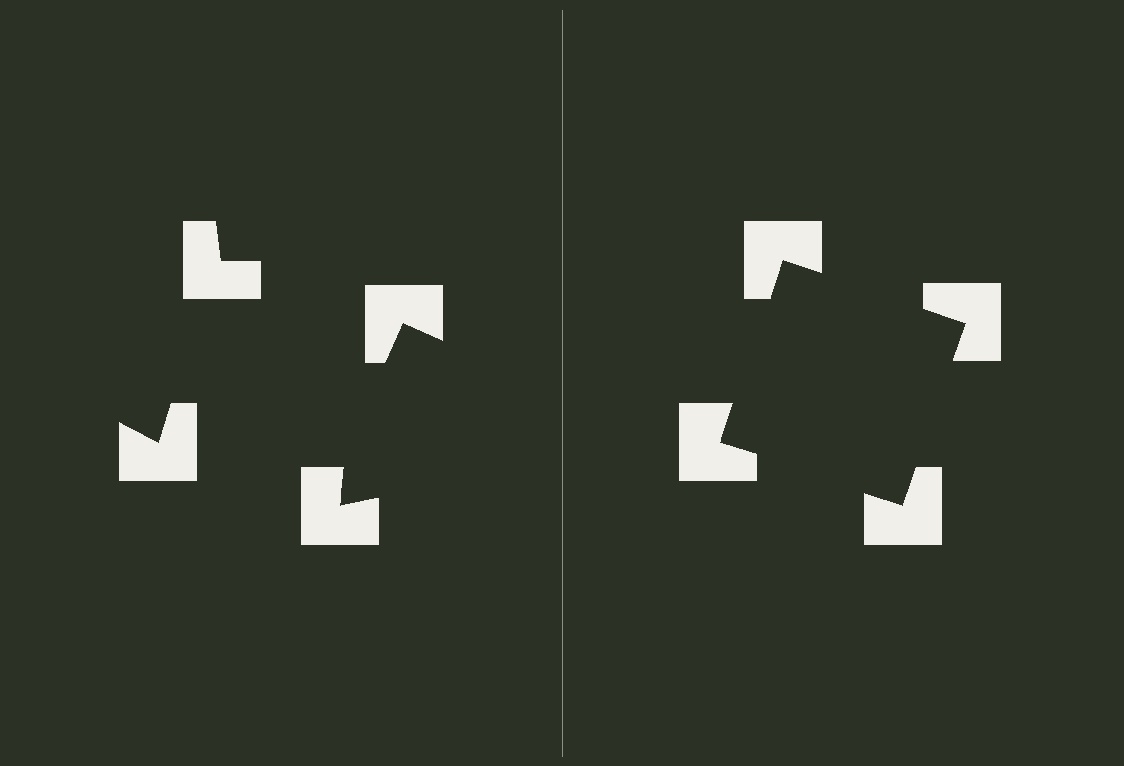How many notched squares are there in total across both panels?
8 — 4 on each side.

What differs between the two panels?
The notched squares are positioned identically on both sides; only the wedge orientations differ. On the right they align to a square; on the left they are misaligned.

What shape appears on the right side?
An illusory square.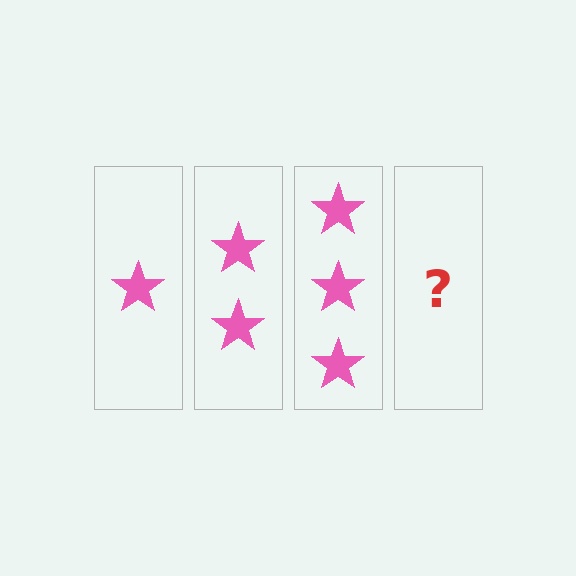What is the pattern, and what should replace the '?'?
The pattern is that each step adds one more star. The '?' should be 4 stars.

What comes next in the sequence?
The next element should be 4 stars.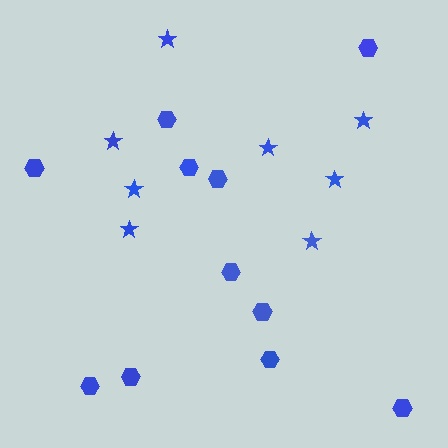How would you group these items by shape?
There are 2 groups: one group of stars (8) and one group of hexagons (11).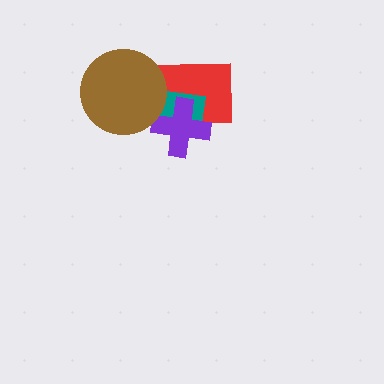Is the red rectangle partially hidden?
Yes, it is partially covered by another shape.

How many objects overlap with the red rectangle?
3 objects overlap with the red rectangle.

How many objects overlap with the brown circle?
2 objects overlap with the brown circle.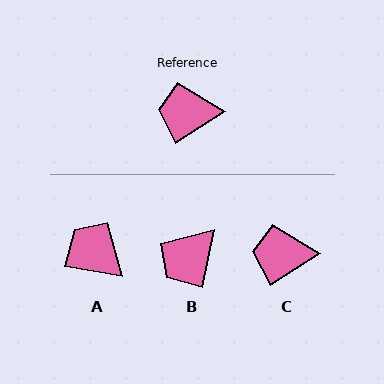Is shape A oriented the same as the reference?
No, it is off by about 42 degrees.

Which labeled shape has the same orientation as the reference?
C.